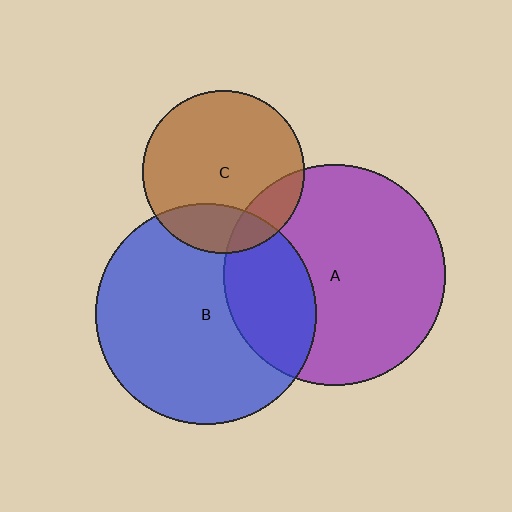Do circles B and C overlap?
Yes.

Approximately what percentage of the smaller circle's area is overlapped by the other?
Approximately 20%.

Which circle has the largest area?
Circle A (purple).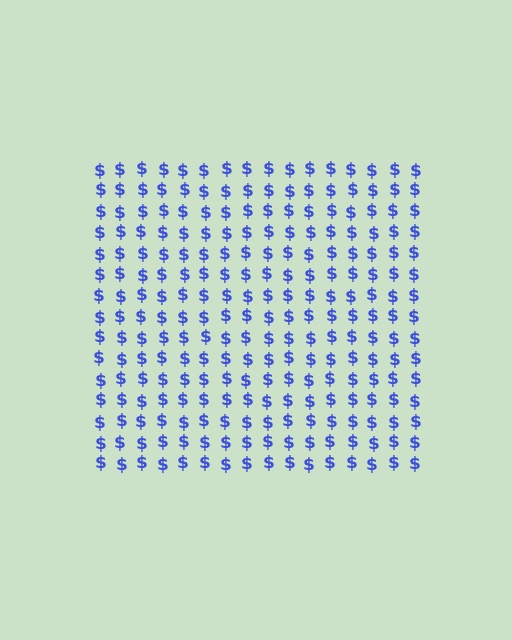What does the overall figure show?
The overall figure shows a square.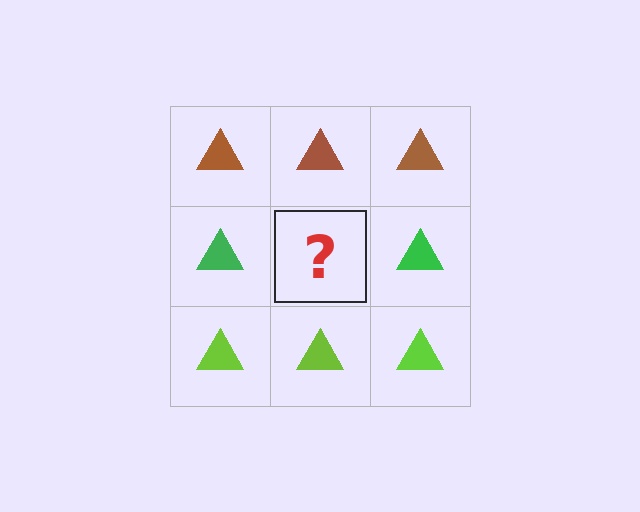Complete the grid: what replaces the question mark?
The question mark should be replaced with a green triangle.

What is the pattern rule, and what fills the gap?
The rule is that each row has a consistent color. The gap should be filled with a green triangle.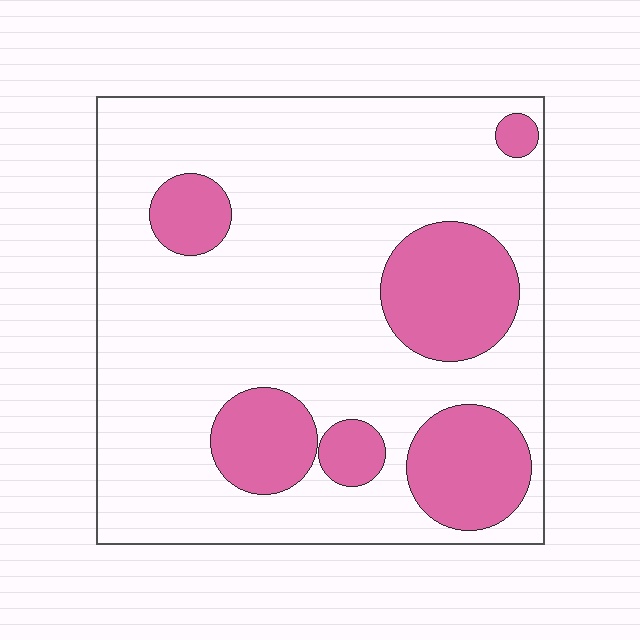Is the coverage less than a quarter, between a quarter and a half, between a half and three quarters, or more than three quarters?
Less than a quarter.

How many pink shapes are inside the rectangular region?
6.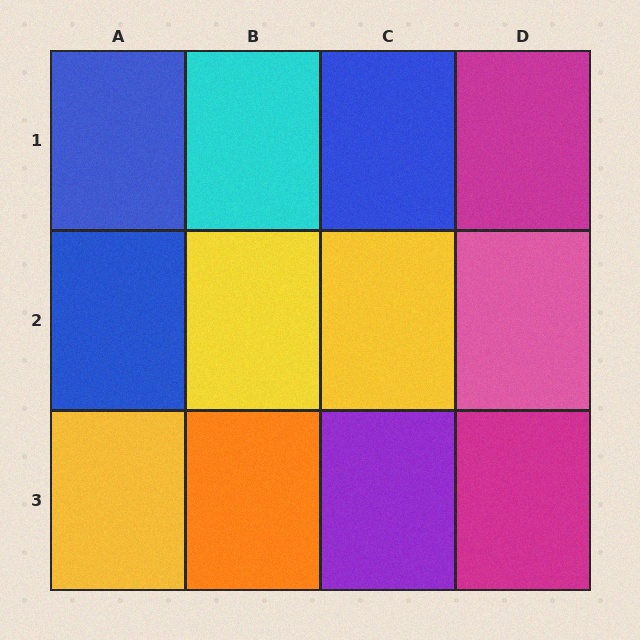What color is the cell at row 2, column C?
Yellow.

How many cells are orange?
1 cell is orange.